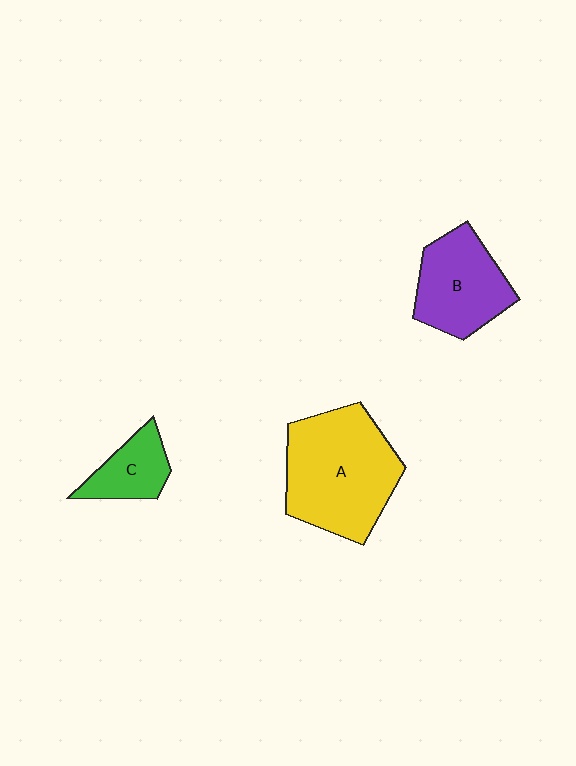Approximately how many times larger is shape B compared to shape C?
Approximately 1.8 times.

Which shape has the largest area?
Shape A (yellow).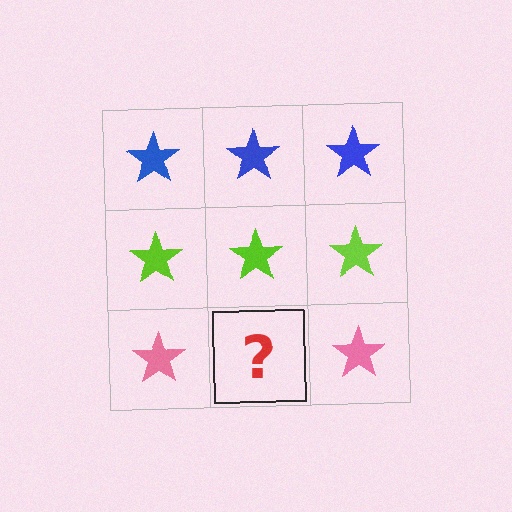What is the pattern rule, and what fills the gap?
The rule is that each row has a consistent color. The gap should be filled with a pink star.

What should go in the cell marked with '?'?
The missing cell should contain a pink star.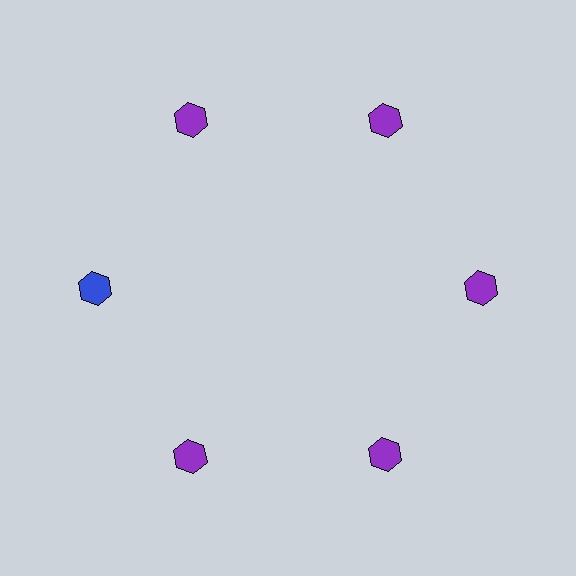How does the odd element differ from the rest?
It has a different color: blue instead of purple.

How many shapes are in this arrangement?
There are 6 shapes arranged in a ring pattern.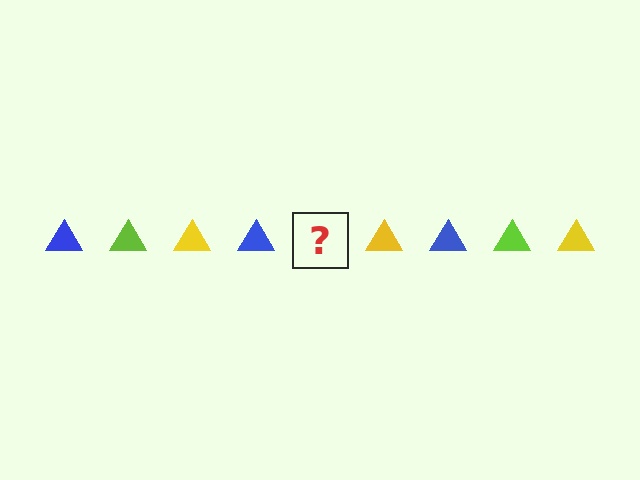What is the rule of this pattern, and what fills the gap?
The rule is that the pattern cycles through blue, lime, yellow triangles. The gap should be filled with a lime triangle.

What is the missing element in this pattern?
The missing element is a lime triangle.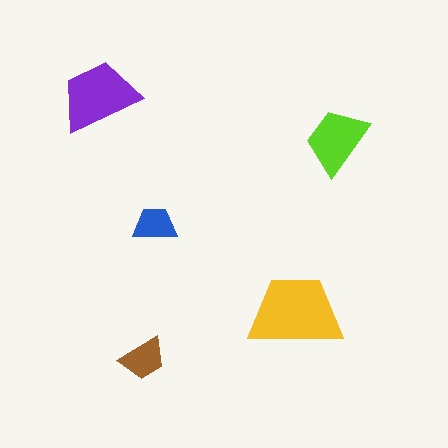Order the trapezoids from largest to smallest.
the yellow one, the purple one, the lime one, the brown one, the blue one.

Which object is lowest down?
The brown trapezoid is bottommost.